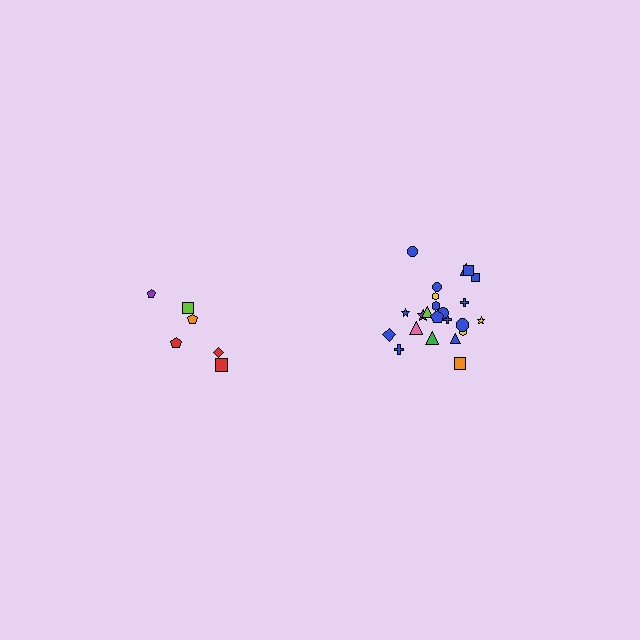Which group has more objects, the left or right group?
The right group.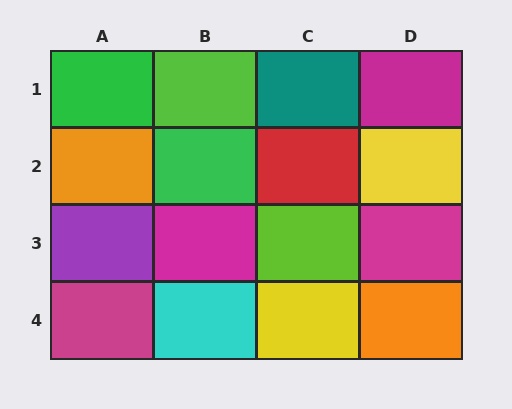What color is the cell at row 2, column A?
Orange.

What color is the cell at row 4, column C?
Yellow.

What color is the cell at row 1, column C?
Teal.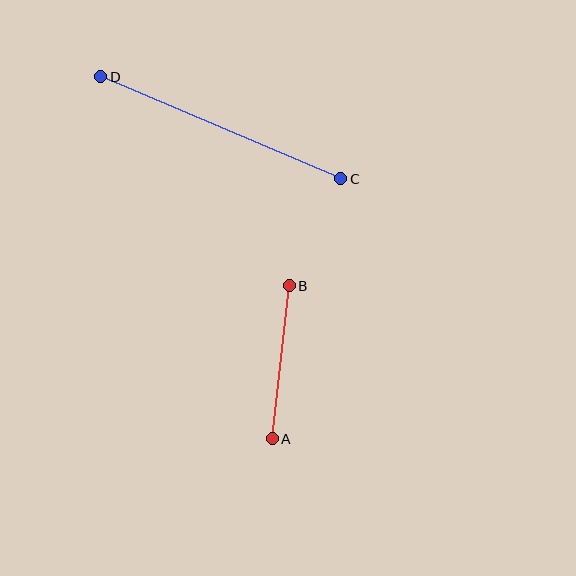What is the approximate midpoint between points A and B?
The midpoint is at approximately (281, 362) pixels.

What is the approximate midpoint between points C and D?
The midpoint is at approximately (221, 128) pixels.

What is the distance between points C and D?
The distance is approximately 261 pixels.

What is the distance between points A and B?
The distance is approximately 154 pixels.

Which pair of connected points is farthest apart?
Points C and D are farthest apart.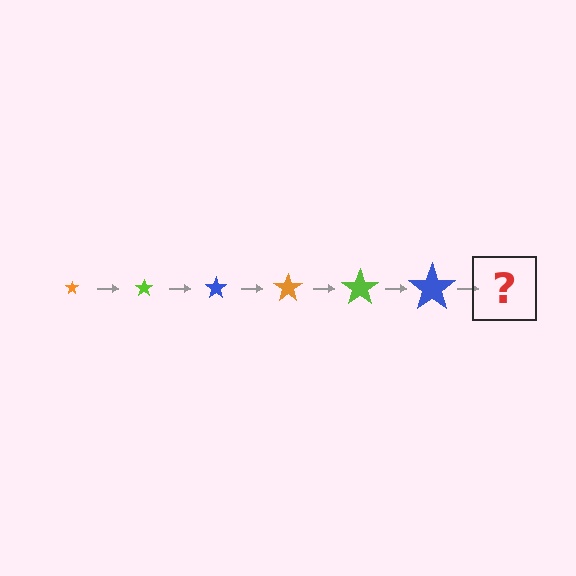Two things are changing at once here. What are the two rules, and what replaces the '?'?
The two rules are that the star grows larger each step and the color cycles through orange, lime, and blue. The '?' should be an orange star, larger than the previous one.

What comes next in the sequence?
The next element should be an orange star, larger than the previous one.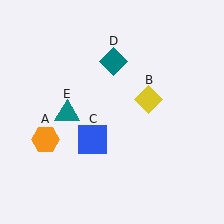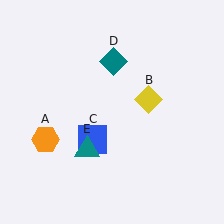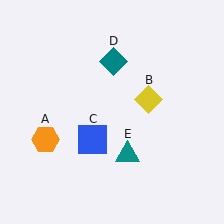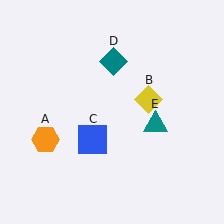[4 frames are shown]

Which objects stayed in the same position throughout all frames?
Orange hexagon (object A) and yellow diamond (object B) and blue square (object C) and teal diamond (object D) remained stationary.